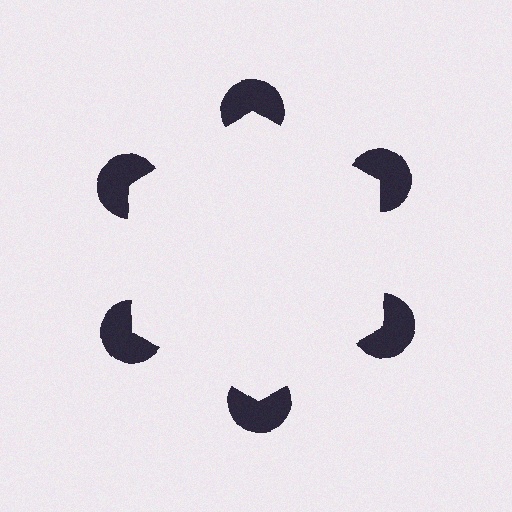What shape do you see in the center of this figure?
An illusory hexagon — its edges are inferred from the aligned wedge cuts in the pac-man discs, not physically drawn.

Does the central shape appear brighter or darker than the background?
It typically appears slightly brighter than the background, even though no actual brightness change is drawn.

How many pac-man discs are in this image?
There are 6 — one at each vertex of the illusory hexagon.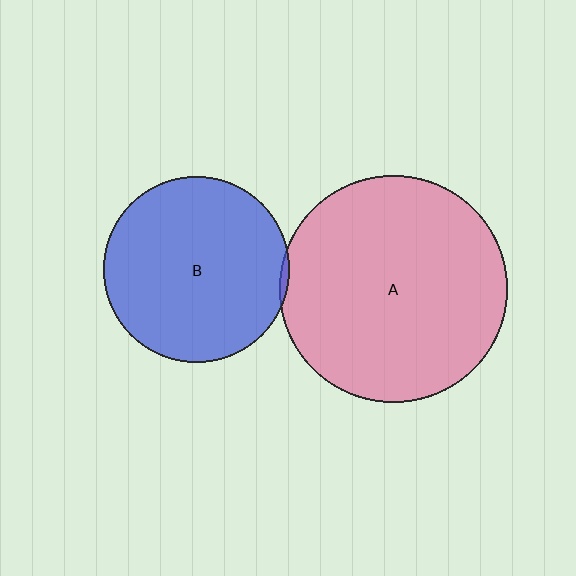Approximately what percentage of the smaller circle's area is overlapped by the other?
Approximately 5%.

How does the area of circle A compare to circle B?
Approximately 1.5 times.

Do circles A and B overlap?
Yes.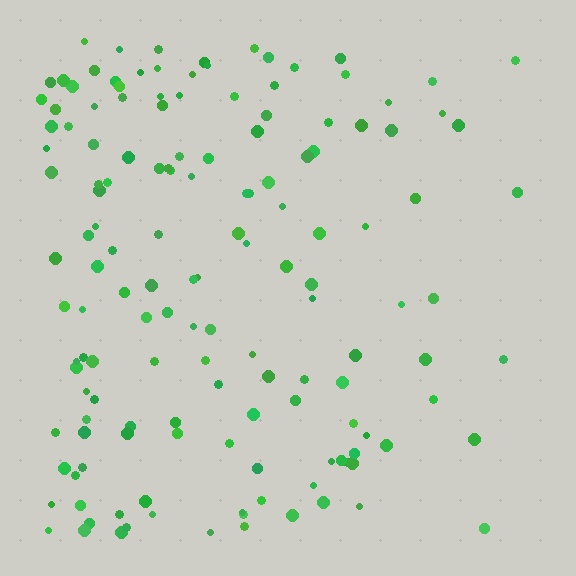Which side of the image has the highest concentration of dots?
The left.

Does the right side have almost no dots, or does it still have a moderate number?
Still a moderate number, just noticeably fewer than the left.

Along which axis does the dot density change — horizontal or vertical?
Horizontal.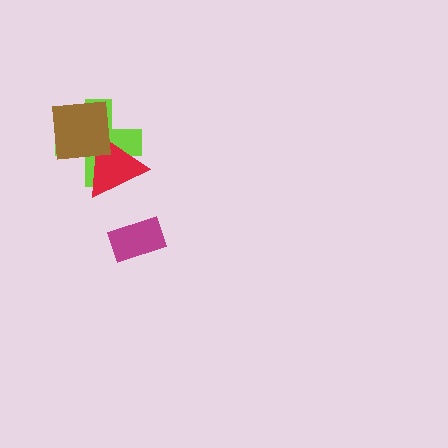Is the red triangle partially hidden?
Yes, it is partially covered by another shape.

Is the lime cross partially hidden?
Yes, it is partially covered by another shape.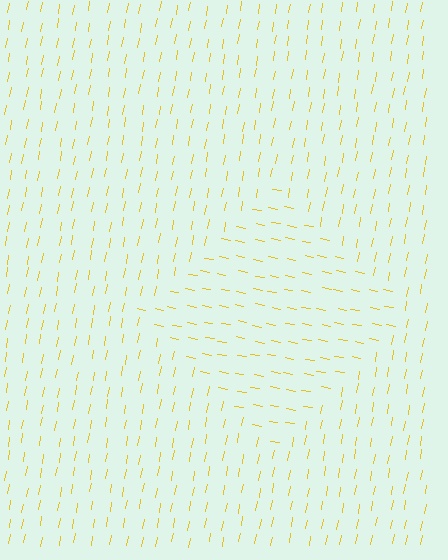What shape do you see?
I see a diamond.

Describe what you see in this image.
The image is filled with small yellow line segments. A diamond region in the image has lines oriented differently from the surrounding lines, creating a visible texture boundary.